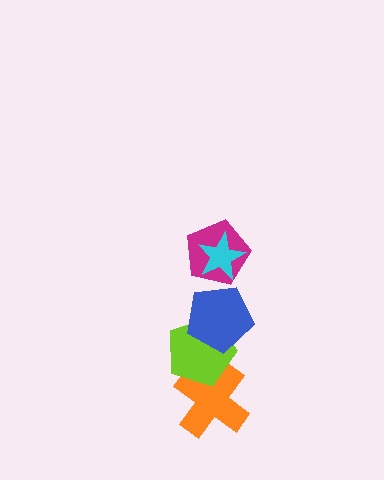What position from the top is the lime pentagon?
The lime pentagon is 4th from the top.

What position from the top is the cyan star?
The cyan star is 1st from the top.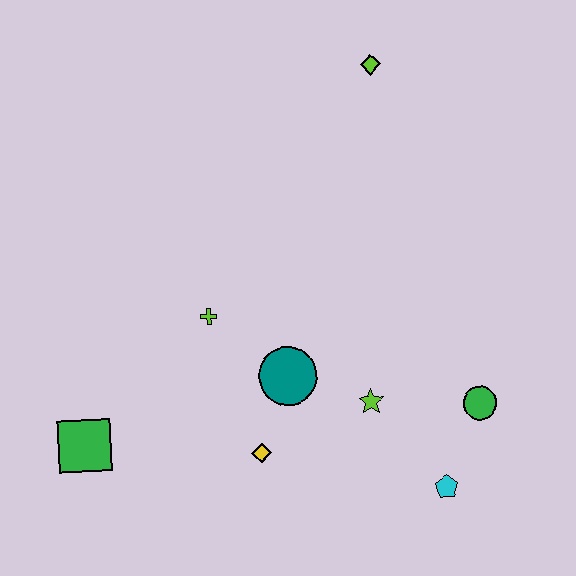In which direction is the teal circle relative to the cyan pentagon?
The teal circle is to the left of the cyan pentagon.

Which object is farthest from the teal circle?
The lime diamond is farthest from the teal circle.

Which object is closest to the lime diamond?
The lime cross is closest to the lime diamond.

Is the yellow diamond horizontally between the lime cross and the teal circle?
Yes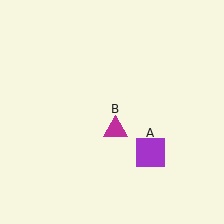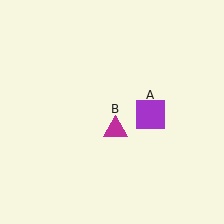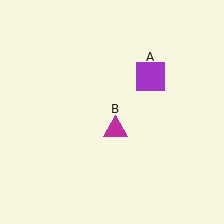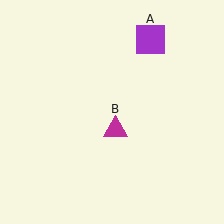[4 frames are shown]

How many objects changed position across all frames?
1 object changed position: purple square (object A).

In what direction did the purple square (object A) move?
The purple square (object A) moved up.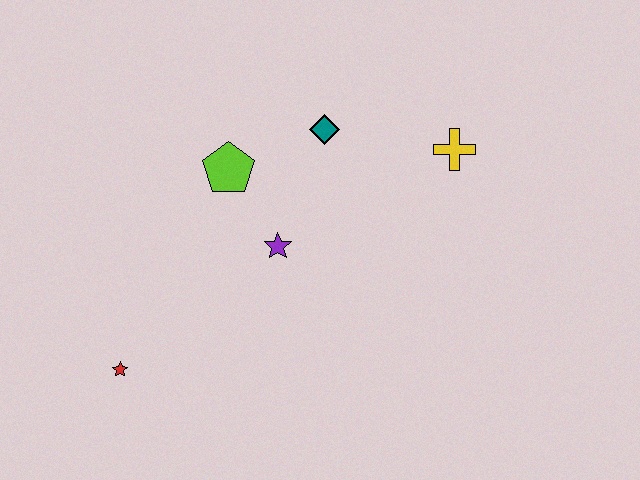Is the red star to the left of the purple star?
Yes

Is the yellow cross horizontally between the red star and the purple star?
No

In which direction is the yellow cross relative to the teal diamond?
The yellow cross is to the right of the teal diamond.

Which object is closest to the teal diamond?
The lime pentagon is closest to the teal diamond.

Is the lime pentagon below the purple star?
No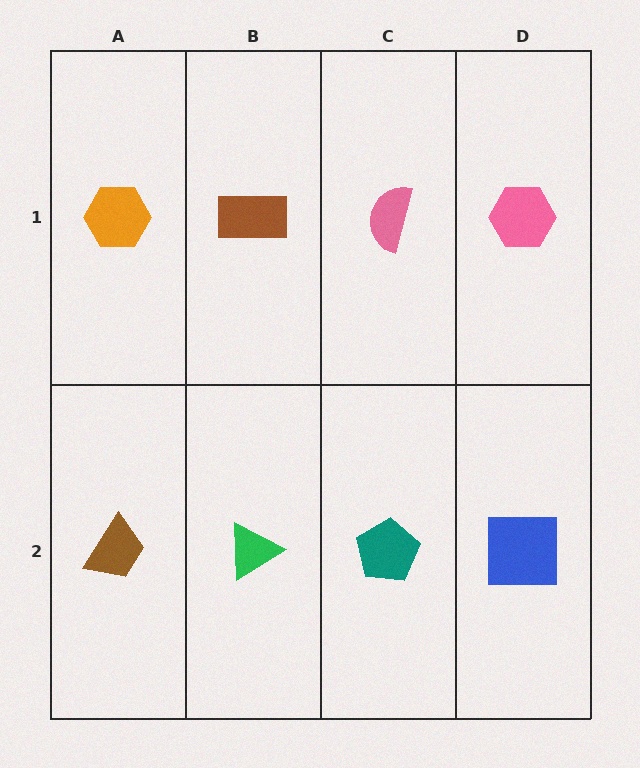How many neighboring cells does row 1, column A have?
2.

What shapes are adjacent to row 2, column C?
A pink semicircle (row 1, column C), a green triangle (row 2, column B), a blue square (row 2, column D).